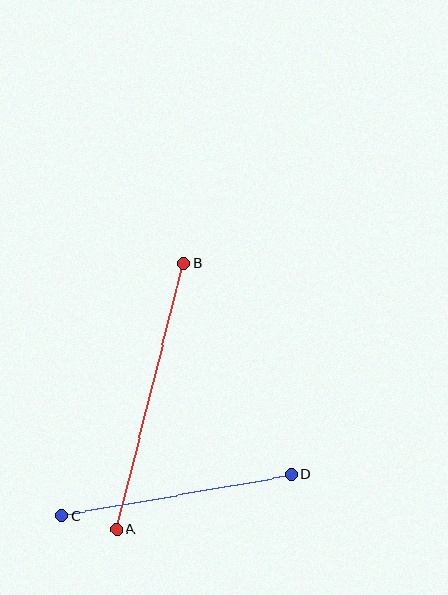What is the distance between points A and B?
The distance is approximately 274 pixels.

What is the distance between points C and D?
The distance is approximately 232 pixels.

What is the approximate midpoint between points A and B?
The midpoint is at approximately (150, 397) pixels.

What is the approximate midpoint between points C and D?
The midpoint is at approximately (177, 495) pixels.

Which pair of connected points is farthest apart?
Points A and B are farthest apart.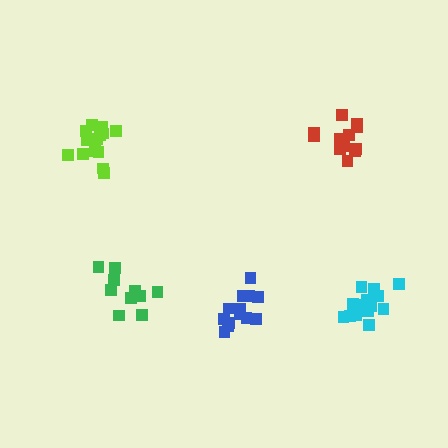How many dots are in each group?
Group 1: 12 dots, Group 2: 13 dots, Group 3: 15 dots, Group 4: 11 dots, Group 5: 14 dots (65 total).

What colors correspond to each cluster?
The clusters are colored: red, blue, lime, green, cyan.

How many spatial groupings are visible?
There are 5 spatial groupings.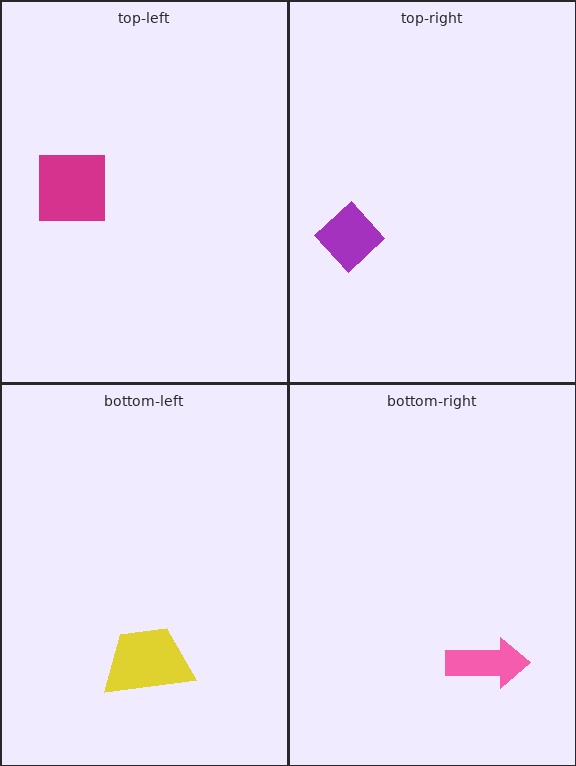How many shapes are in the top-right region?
1.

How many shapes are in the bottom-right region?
1.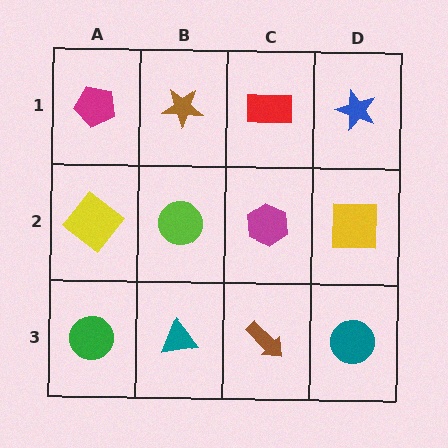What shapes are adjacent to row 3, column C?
A magenta hexagon (row 2, column C), a teal triangle (row 3, column B), a teal circle (row 3, column D).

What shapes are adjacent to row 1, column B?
A lime circle (row 2, column B), a magenta pentagon (row 1, column A), a red rectangle (row 1, column C).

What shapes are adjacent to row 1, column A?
A yellow diamond (row 2, column A), a brown star (row 1, column B).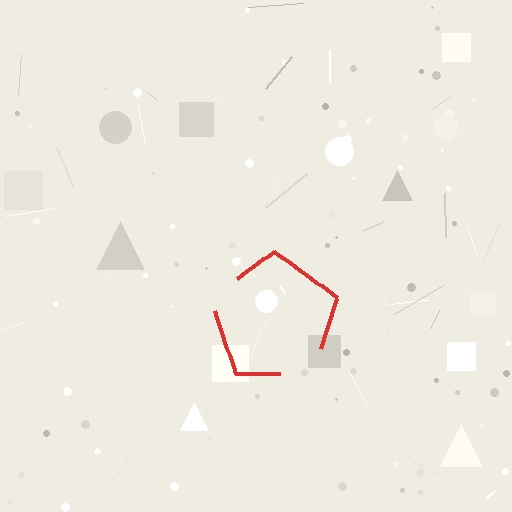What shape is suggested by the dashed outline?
The dashed outline suggests a pentagon.